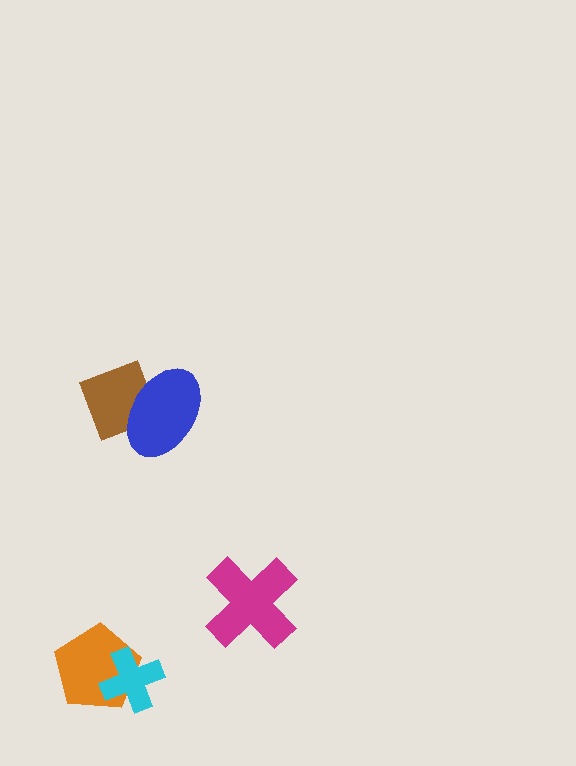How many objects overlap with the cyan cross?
1 object overlaps with the cyan cross.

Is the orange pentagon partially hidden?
Yes, it is partially covered by another shape.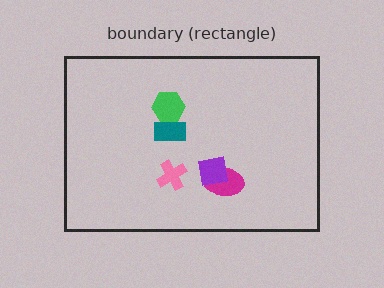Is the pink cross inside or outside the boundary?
Inside.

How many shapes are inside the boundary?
5 inside, 0 outside.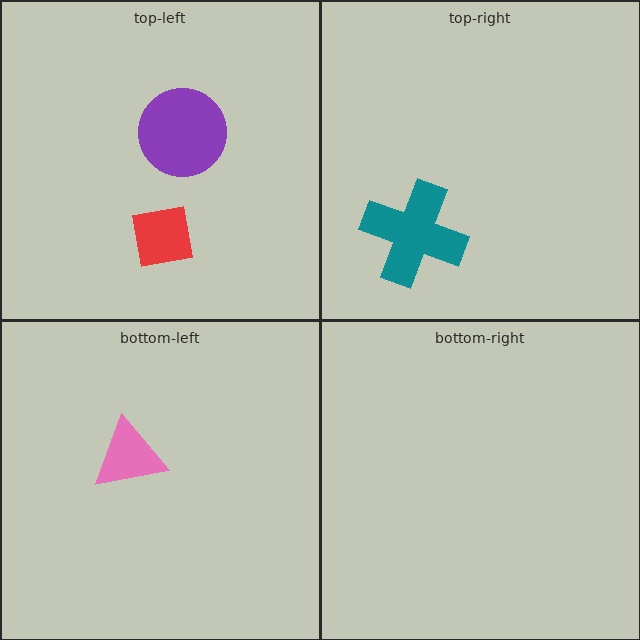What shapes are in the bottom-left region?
The pink triangle.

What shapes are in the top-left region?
The purple circle, the red square.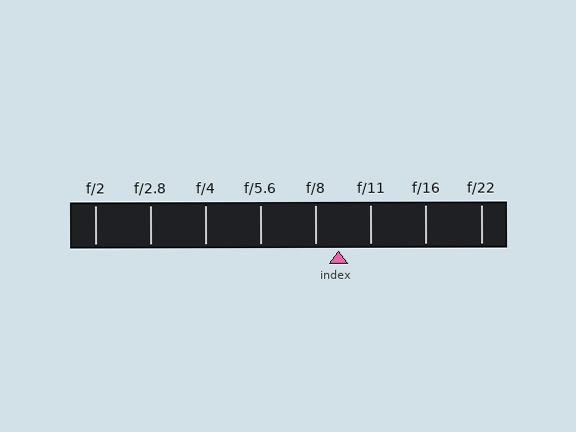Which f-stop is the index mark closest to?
The index mark is closest to f/8.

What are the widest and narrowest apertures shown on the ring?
The widest aperture shown is f/2 and the narrowest is f/22.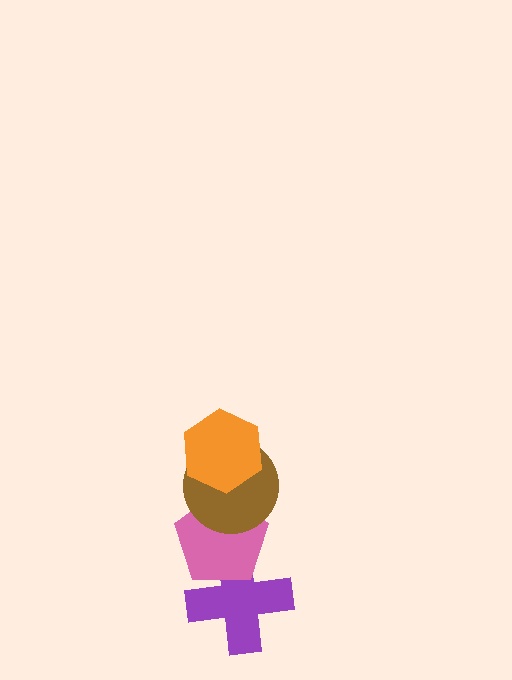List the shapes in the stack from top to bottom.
From top to bottom: the orange hexagon, the brown circle, the pink pentagon, the purple cross.